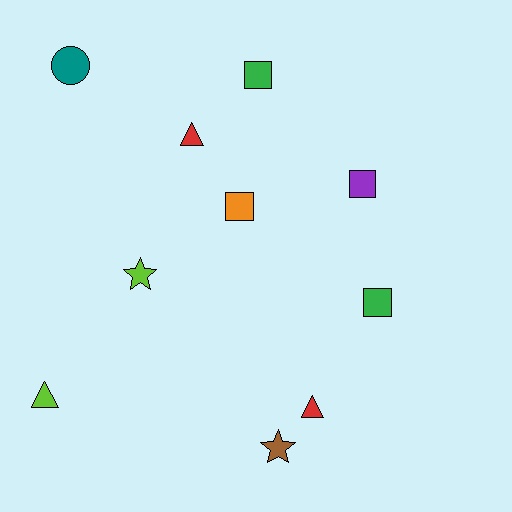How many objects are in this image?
There are 10 objects.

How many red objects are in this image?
There are 2 red objects.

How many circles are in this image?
There is 1 circle.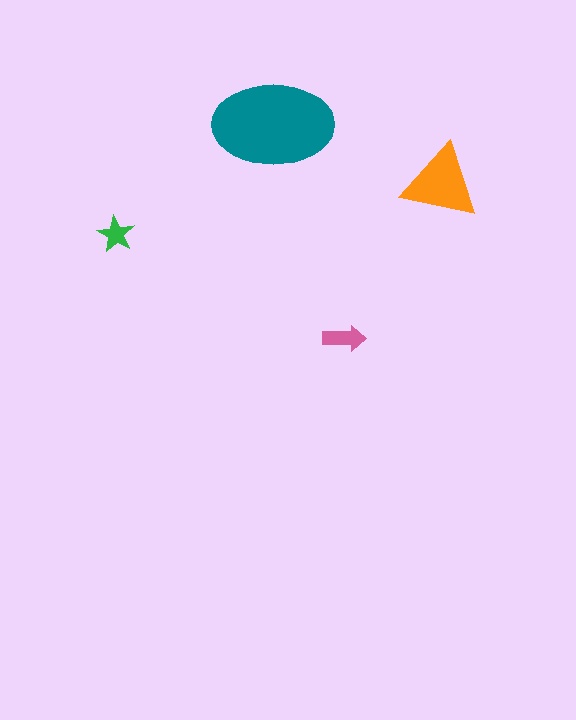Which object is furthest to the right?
The orange triangle is rightmost.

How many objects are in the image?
There are 4 objects in the image.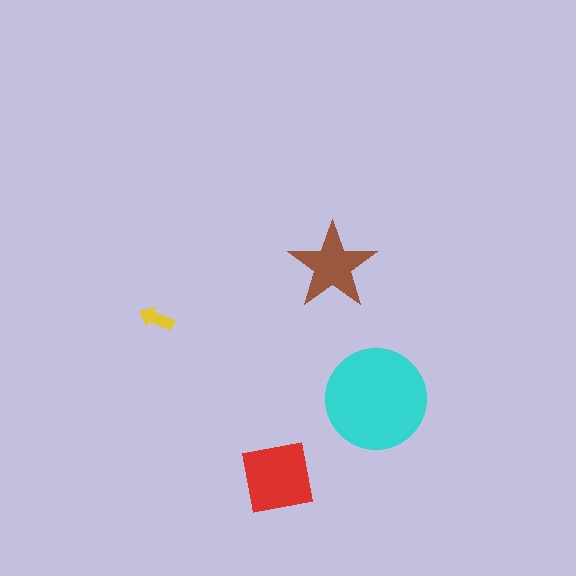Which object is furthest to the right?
The cyan circle is rightmost.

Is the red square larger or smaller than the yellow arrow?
Larger.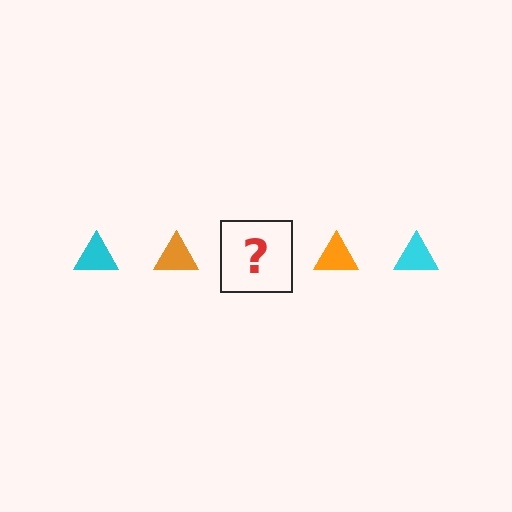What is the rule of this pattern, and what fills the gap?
The rule is that the pattern cycles through cyan, orange triangles. The gap should be filled with a cyan triangle.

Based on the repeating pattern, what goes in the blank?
The blank should be a cyan triangle.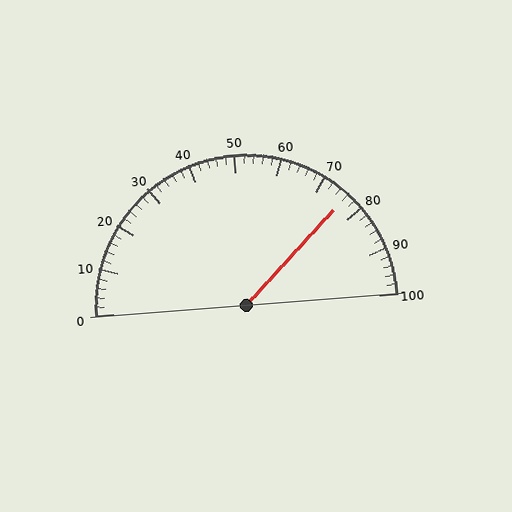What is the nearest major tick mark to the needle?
The nearest major tick mark is 80.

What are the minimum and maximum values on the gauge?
The gauge ranges from 0 to 100.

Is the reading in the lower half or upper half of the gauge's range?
The reading is in the upper half of the range (0 to 100).